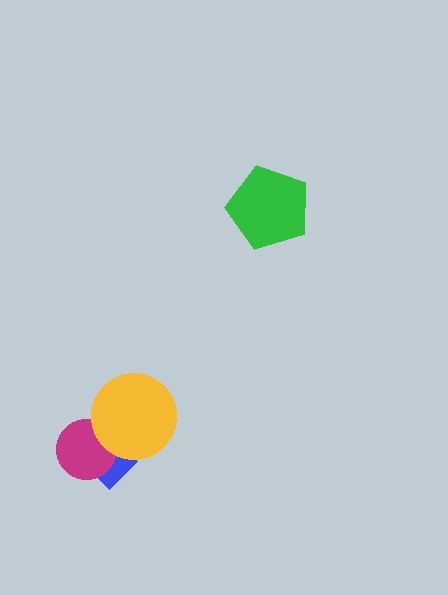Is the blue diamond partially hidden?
Yes, it is partially covered by another shape.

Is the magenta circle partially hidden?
Yes, it is partially covered by another shape.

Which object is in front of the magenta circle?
The yellow circle is in front of the magenta circle.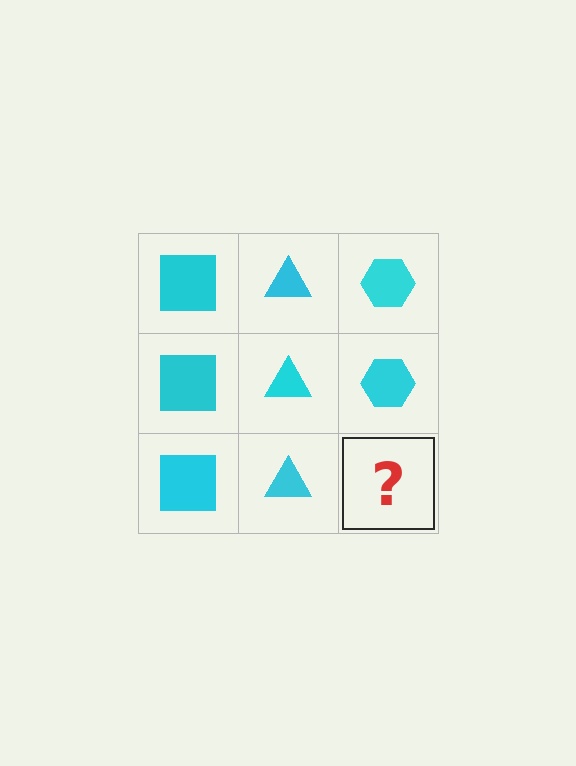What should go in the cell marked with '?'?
The missing cell should contain a cyan hexagon.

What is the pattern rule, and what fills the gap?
The rule is that each column has a consistent shape. The gap should be filled with a cyan hexagon.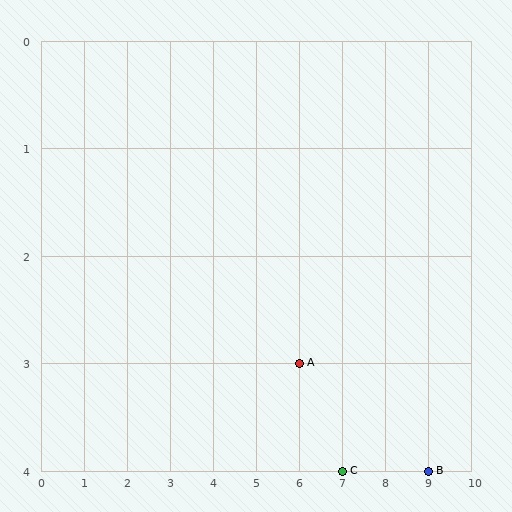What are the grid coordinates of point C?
Point C is at grid coordinates (7, 4).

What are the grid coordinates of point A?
Point A is at grid coordinates (6, 3).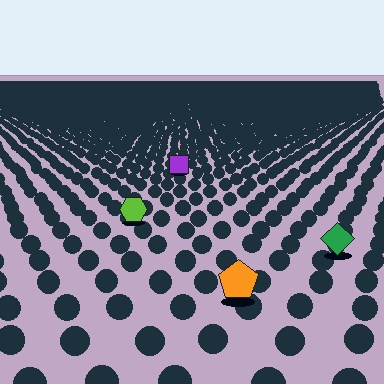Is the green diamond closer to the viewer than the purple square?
Yes. The green diamond is closer — you can tell from the texture gradient: the ground texture is coarser near it.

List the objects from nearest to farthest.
From nearest to farthest: the orange pentagon, the green diamond, the lime hexagon, the purple square.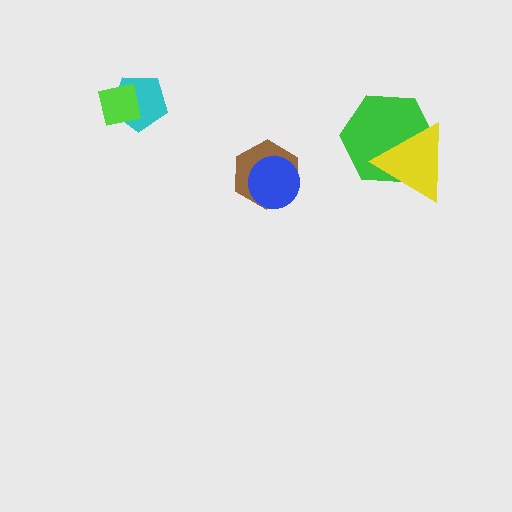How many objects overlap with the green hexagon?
1 object overlaps with the green hexagon.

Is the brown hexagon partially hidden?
Yes, it is partially covered by another shape.